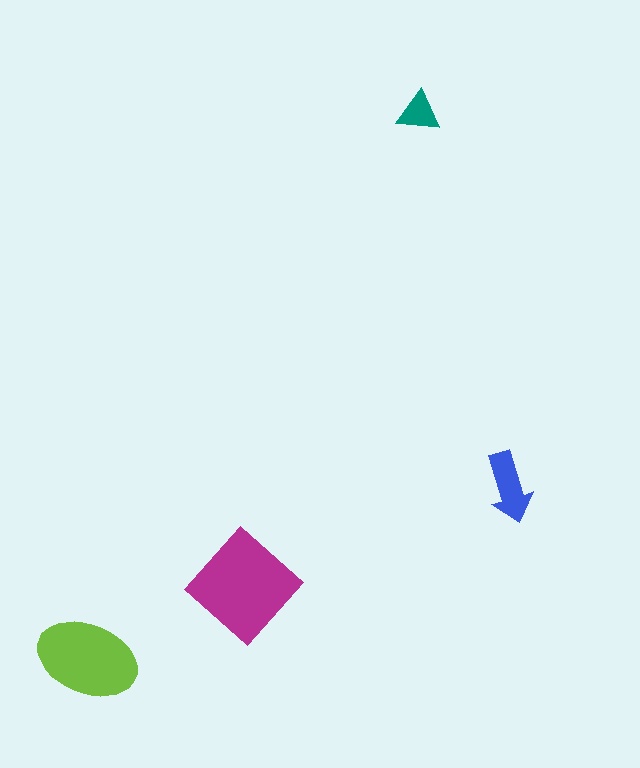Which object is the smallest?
The teal triangle.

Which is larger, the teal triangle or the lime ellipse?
The lime ellipse.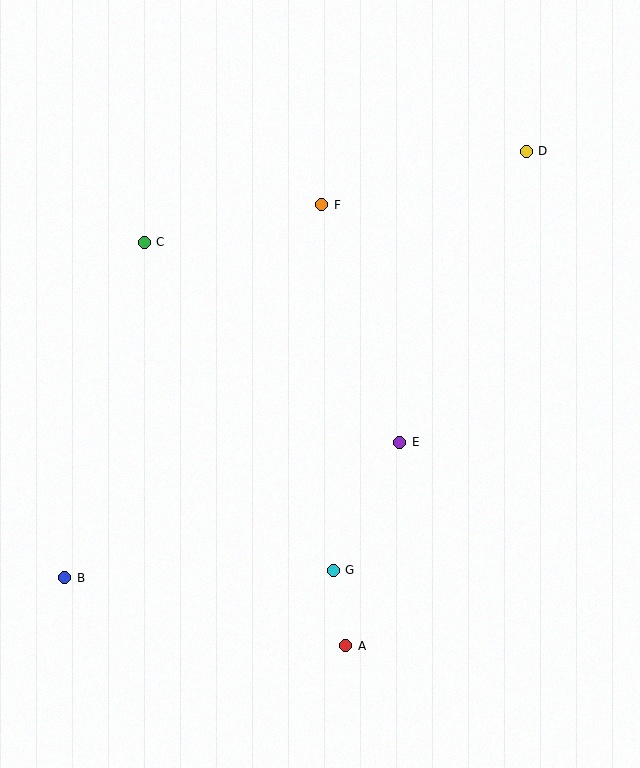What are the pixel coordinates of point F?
Point F is at (322, 205).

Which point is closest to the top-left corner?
Point C is closest to the top-left corner.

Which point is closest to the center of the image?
Point E at (400, 442) is closest to the center.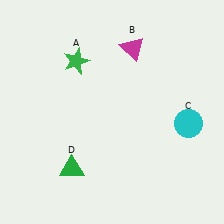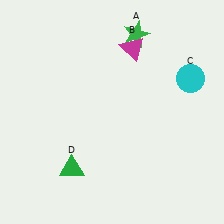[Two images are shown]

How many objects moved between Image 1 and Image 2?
2 objects moved between the two images.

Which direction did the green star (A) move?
The green star (A) moved right.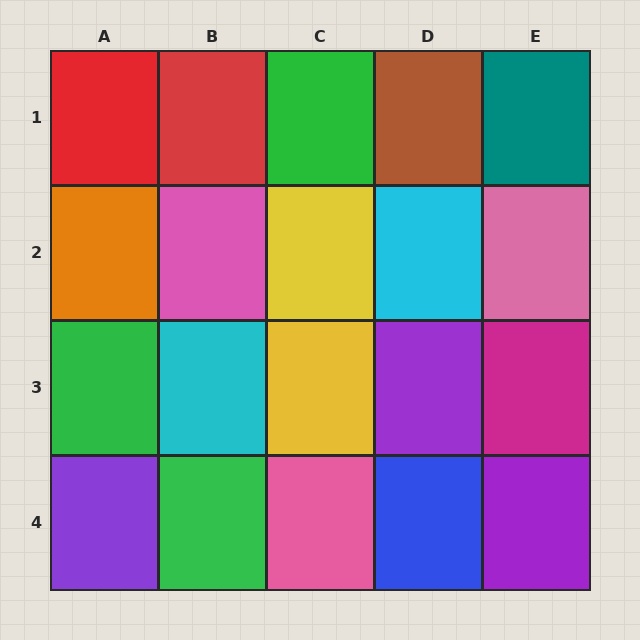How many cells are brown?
1 cell is brown.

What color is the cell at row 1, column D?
Brown.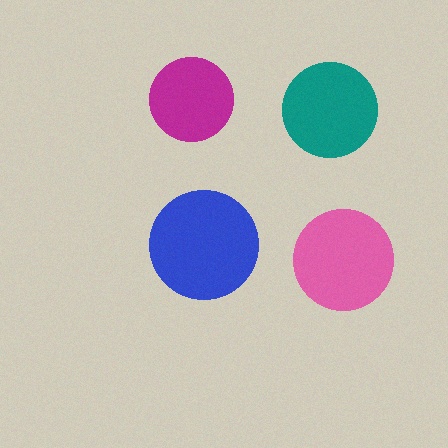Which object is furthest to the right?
The pink circle is rightmost.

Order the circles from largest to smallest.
the blue one, the pink one, the teal one, the magenta one.